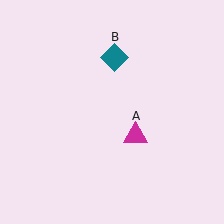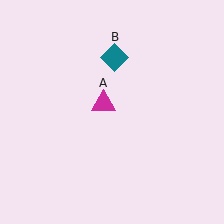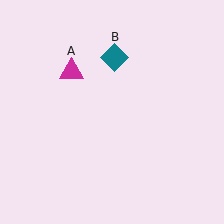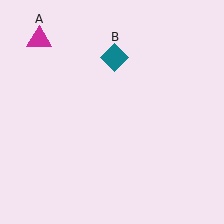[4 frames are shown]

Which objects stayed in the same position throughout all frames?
Teal diamond (object B) remained stationary.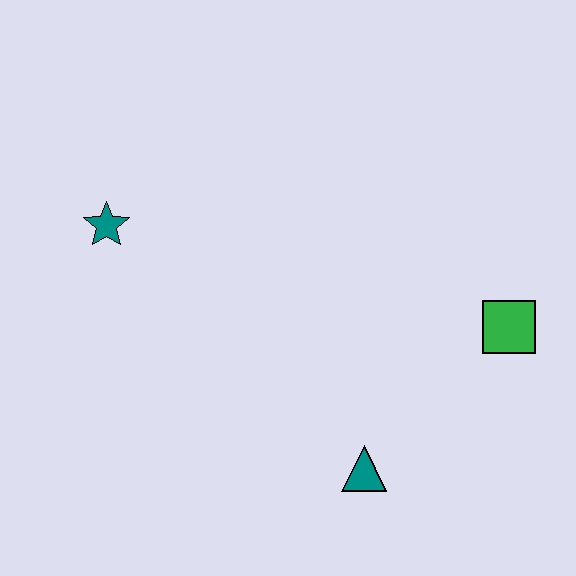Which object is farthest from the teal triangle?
The teal star is farthest from the teal triangle.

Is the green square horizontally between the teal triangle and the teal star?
No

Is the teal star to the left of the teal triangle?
Yes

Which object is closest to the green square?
The teal triangle is closest to the green square.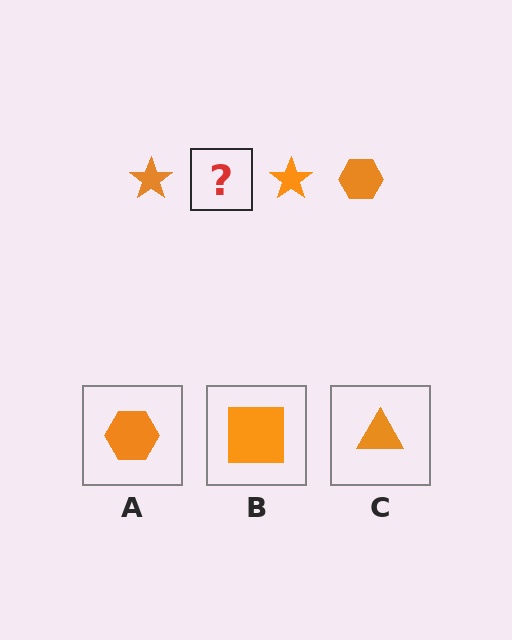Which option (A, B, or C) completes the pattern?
A.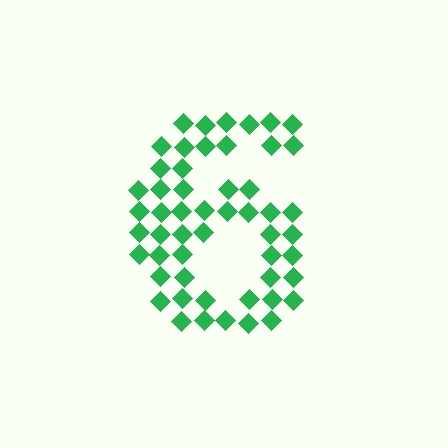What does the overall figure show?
The overall figure shows the digit 6.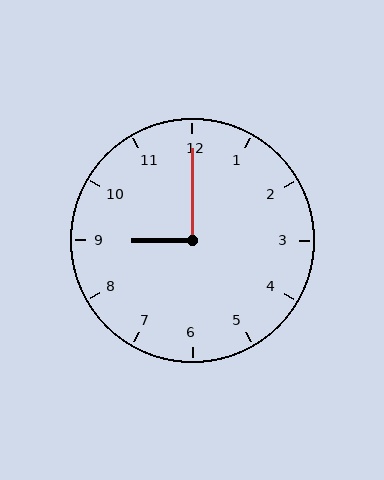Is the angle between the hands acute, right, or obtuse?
It is right.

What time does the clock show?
9:00.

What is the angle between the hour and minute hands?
Approximately 90 degrees.